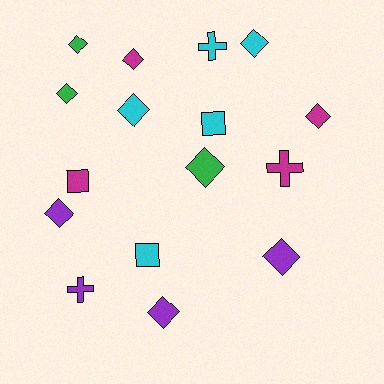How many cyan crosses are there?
There is 1 cyan cross.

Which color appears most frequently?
Cyan, with 5 objects.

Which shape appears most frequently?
Diamond, with 10 objects.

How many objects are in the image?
There are 16 objects.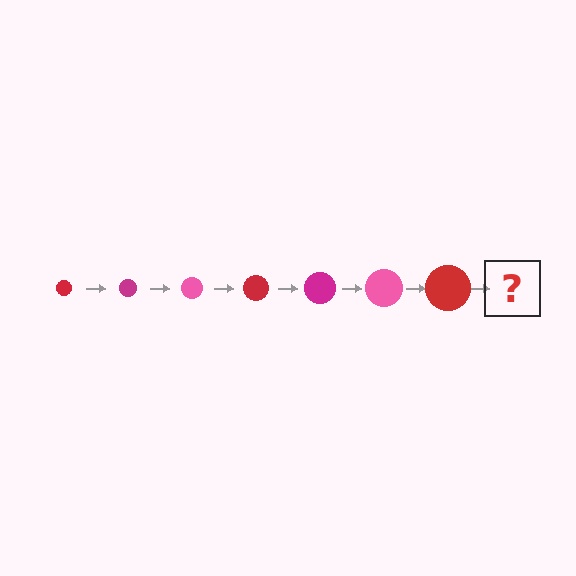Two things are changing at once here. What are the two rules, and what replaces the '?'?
The two rules are that the circle grows larger each step and the color cycles through red, magenta, and pink. The '?' should be a magenta circle, larger than the previous one.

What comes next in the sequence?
The next element should be a magenta circle, larger than the previous one.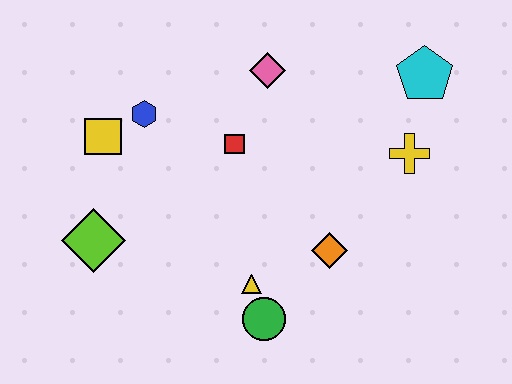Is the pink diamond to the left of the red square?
No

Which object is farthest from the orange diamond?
The yellow square is farthest from the orange diamond.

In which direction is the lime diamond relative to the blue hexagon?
The lime diamond is below the blue hexagon.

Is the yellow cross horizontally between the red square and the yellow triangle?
No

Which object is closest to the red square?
The pink diamond is closest to the red square.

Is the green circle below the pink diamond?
Yes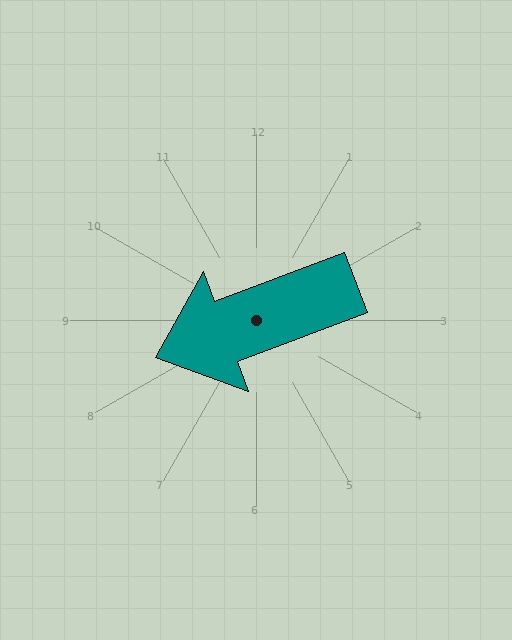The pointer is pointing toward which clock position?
Roughly 8 o'clock.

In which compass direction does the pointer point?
West.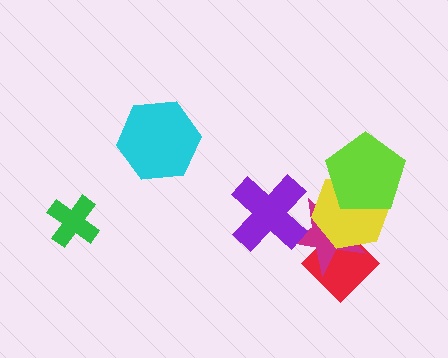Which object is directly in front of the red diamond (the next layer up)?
The magenta star is directly in front of the red diamond.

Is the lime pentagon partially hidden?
No, no other shape covers it.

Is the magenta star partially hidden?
Yes, it is partially covered by another shape.